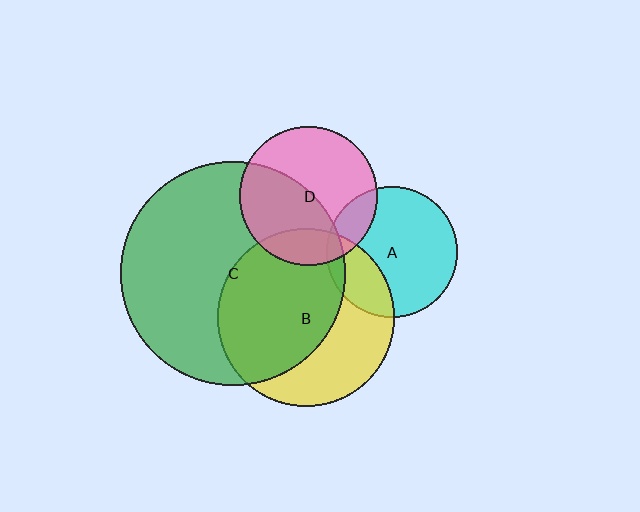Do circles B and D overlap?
Yes.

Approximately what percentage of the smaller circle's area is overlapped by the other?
Approximately 15%.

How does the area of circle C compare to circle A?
Approximately 2.9 times.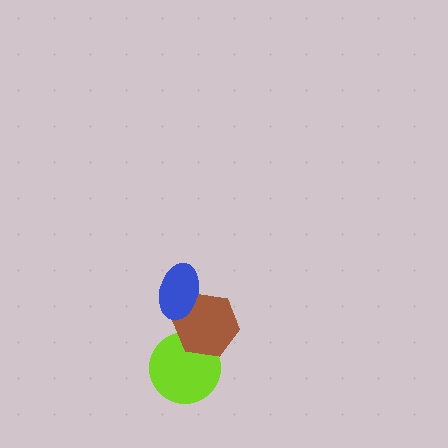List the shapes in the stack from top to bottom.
From top to bottom: the blue ellipse, the brown hexagon, the lime circle.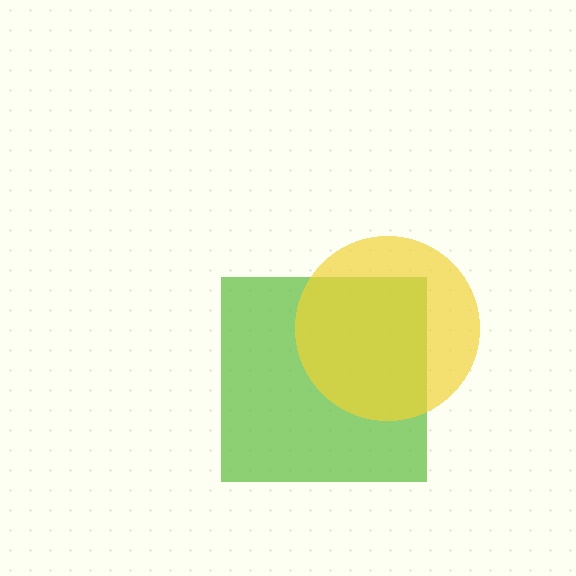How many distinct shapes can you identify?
There are 2 distinct shapes: a lime square, a yellow circle.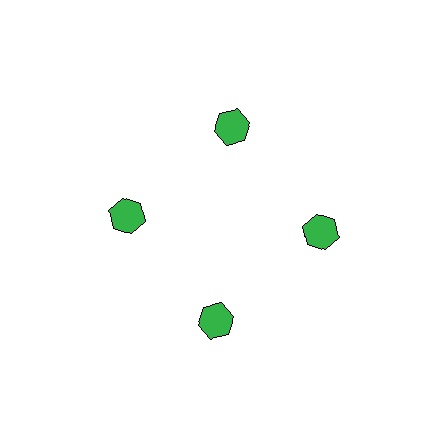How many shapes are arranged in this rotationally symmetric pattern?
There are 4 shapes, arranged in 4 groups of 1.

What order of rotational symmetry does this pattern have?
This pattern has 4-fold rotational symmetry.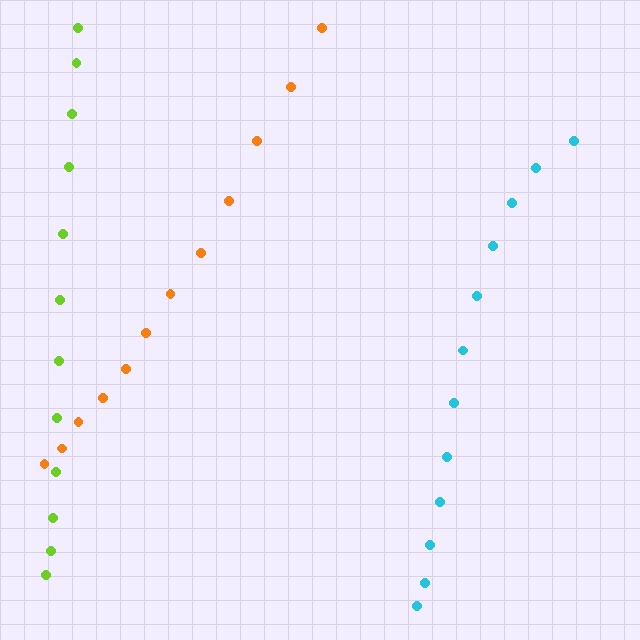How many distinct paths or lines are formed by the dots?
There are 3 distinct paths.